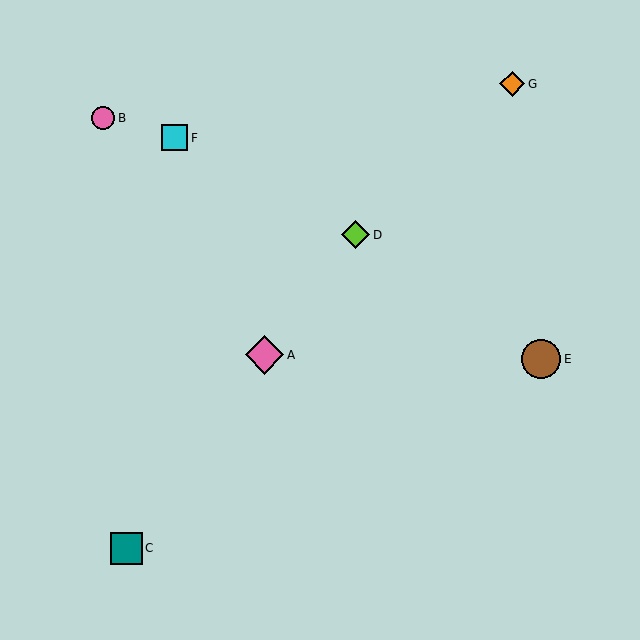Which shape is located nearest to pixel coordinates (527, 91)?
The orange diamond (labeled G) at (512, 84) is nearest to that location.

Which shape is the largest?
The pink diamond (labeled A) is the largest.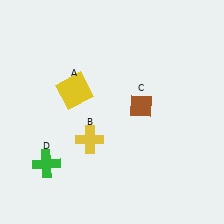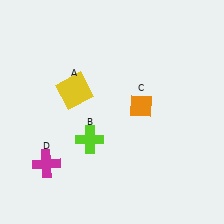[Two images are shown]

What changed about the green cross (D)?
In Image 1, D is green. In Image 2, it changed to magenta.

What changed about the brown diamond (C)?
In Image 1, C is brown. In Image 2, it changed to orange.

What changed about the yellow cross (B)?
In Image 1, B is yellow. In Image 2, it changed to lime.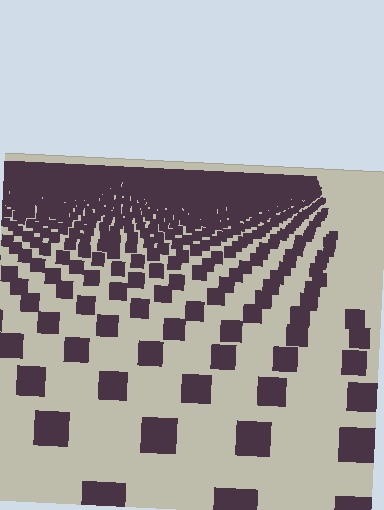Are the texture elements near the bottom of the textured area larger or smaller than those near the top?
Larger. Near the bottom, elements are closer to the viewer and appear at a bigger on-screen size.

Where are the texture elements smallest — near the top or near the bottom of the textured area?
Near the top.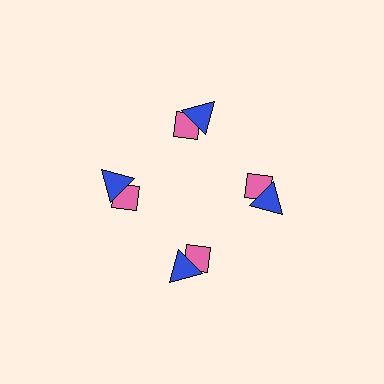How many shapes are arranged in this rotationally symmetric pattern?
There are 8 shapes, arranged in 4 groups of 2.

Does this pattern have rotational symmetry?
Yes, this pattern has 4-fold rotational symmetry. It looks the same after rotating 90 degrees around the center.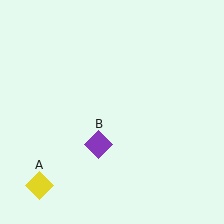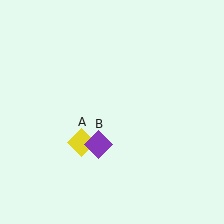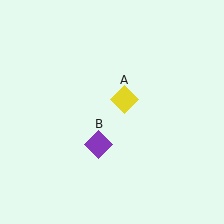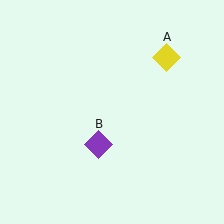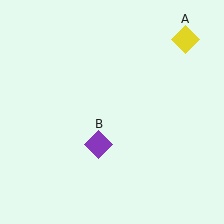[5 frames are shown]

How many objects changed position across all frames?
1 object changed position: yellow diamond (object A).